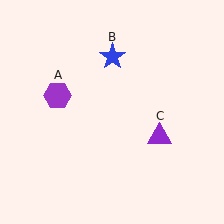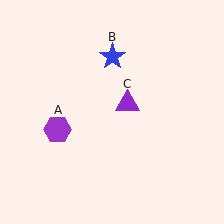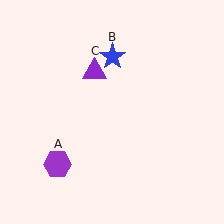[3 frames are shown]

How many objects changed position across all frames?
2 objects changed position: purple hexagon (object A), purple triangle (object C).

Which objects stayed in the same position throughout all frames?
Blue star (object B) remained stationary.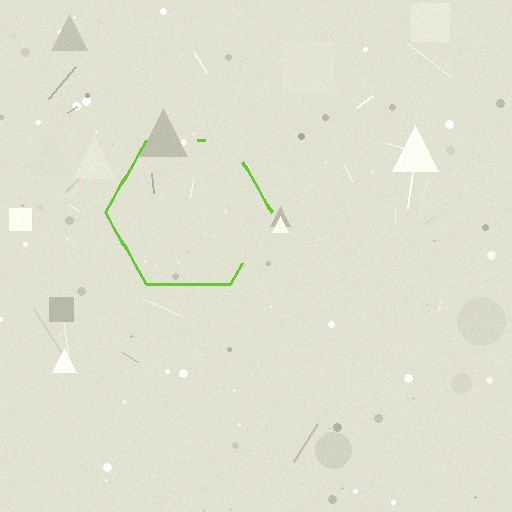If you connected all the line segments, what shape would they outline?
They would outline a hexagon.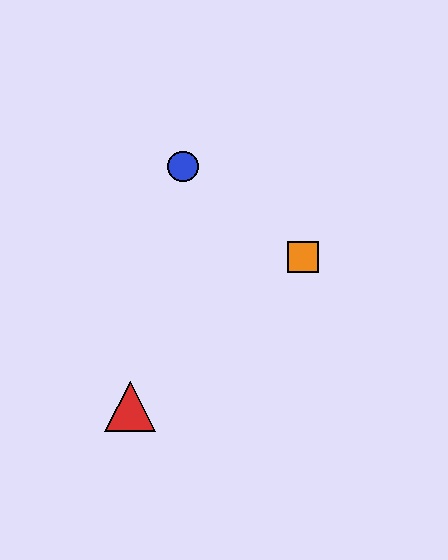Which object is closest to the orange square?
The blue circle is closest to the orange square.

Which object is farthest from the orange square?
The red triangle is farthest from the orange square.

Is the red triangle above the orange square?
No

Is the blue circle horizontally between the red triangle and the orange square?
Yes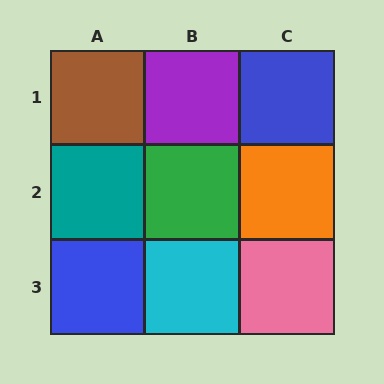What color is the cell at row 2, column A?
Teal.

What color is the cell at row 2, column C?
Orange.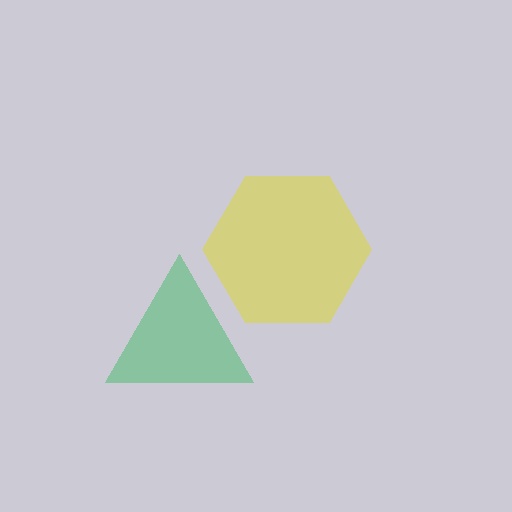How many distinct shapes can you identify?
There are 2 distinct shapes: a yellow hexagon, a green triangle.